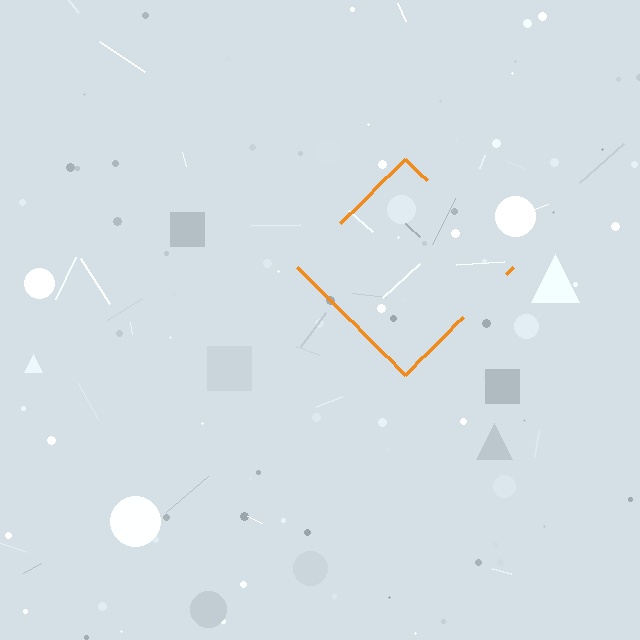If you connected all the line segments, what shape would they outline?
They would outline a diamond.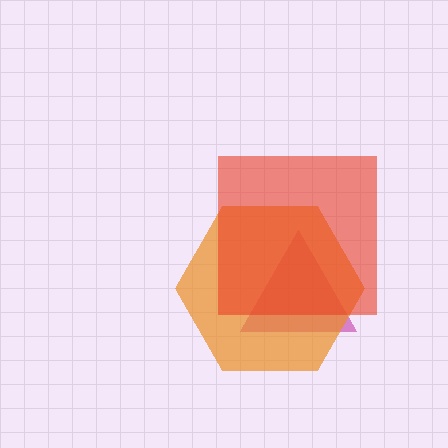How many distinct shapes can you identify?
There are 3 distinct shapes: a magenta triangle, an orange hexagon, a red square.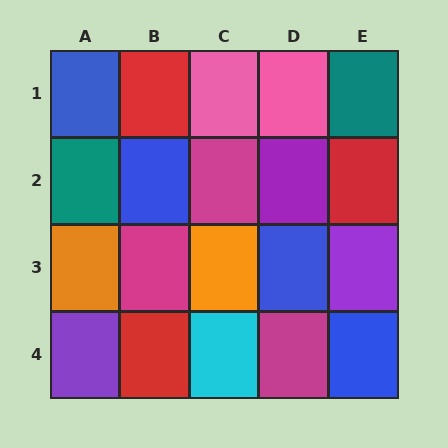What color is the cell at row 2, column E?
Red.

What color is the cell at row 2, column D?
Purple.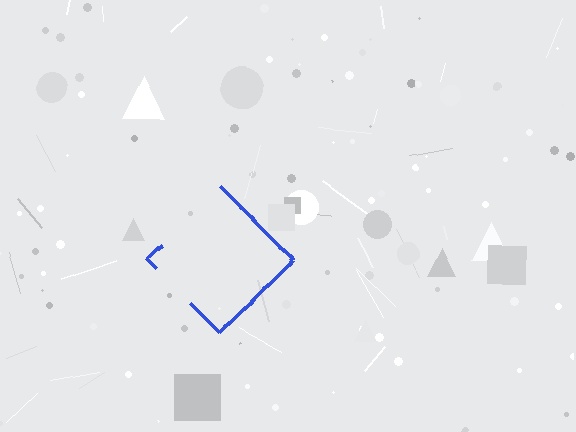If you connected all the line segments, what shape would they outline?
They would outline a diamond.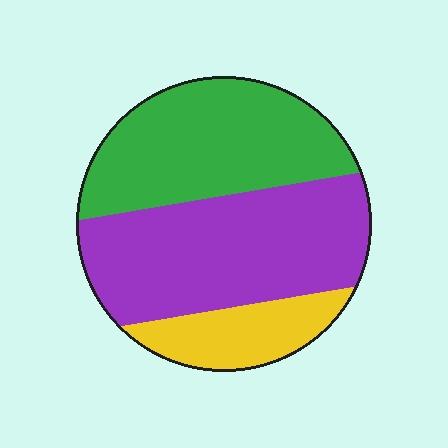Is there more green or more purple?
Purple.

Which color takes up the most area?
Purple, at roughly 45%.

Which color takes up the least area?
Yellow, at roughly 15%.